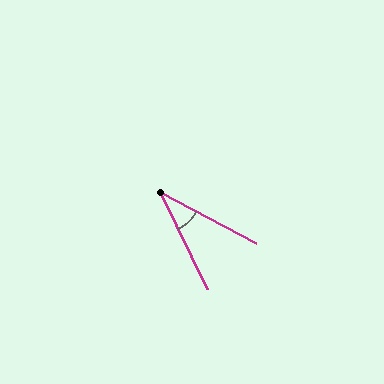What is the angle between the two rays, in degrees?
Approximately 36 degrees.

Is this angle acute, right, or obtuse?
It is acute.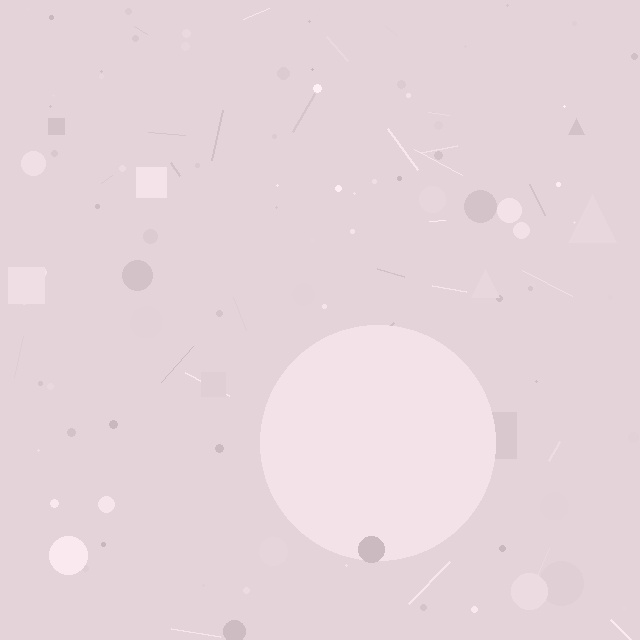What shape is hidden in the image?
A circle is hidden in the image.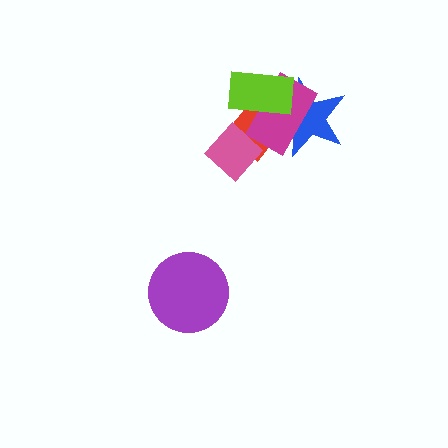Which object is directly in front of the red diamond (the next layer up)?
The blue star is directly in front of the red diamond.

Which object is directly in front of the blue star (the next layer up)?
The magenta rectangle is directly in front of the blue star.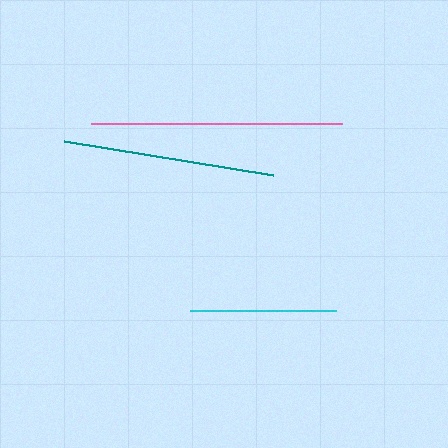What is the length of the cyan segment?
The cyan segment is approximately 147 pixels long.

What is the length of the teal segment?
The teal segment is approximately 212 pixels long.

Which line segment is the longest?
The pink line is the longest at approximately 251 pixels.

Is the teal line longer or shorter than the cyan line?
The teal line is longer than the cyan line.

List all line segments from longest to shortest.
From longest to shortest: pink, teal, cyan.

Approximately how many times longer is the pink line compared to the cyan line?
The pink line is approximately 1.7 times the length of the cyan line.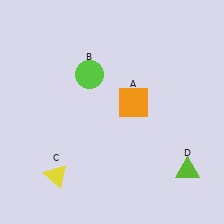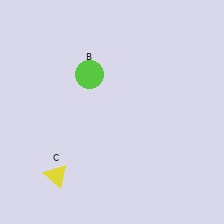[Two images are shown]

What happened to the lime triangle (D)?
The lime triangle (D) was removed in Image 2. It was in the bottom-right area of Image 1.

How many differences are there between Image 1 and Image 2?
There are 2 differences between the two images.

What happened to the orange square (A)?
The orange square (A) was removed in Image 2. It was in the top-right area of Image 1.